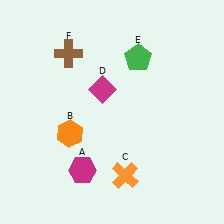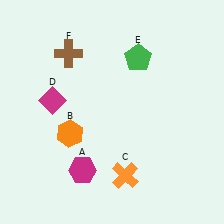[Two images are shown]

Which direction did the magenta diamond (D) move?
The magenta diamond (D) moved left.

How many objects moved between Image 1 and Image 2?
1 object moved between the two images.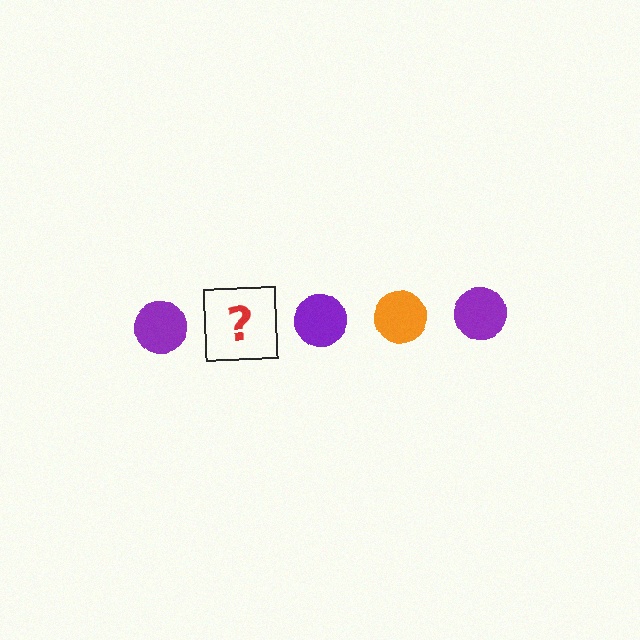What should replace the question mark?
The question mark should be replaced with an orange circle.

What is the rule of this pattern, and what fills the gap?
The rule is that the pattern cycles through purple, orange circles. The gap should be filled with an orange circle.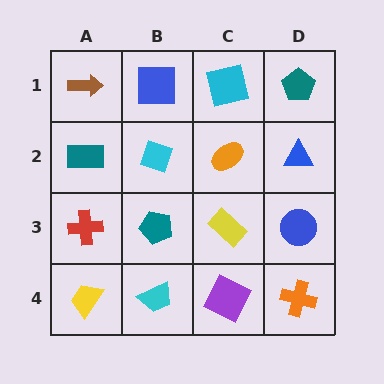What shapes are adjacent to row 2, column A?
A brown arrow (row 1, column A), a red cross (row 3, column A), a cyan diamond (row 2, column B).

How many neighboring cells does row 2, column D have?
3.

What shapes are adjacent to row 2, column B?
A blue square (row 1, column B), a teal pentagon (row 3, column B), a teal rectangle (row 2, column A), an orange ellipse (row 2, column C).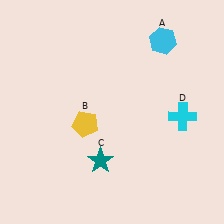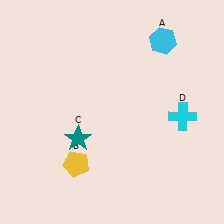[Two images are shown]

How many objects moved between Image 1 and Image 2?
2 objects moved between the two images.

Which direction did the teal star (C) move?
The teal star (C) moved left.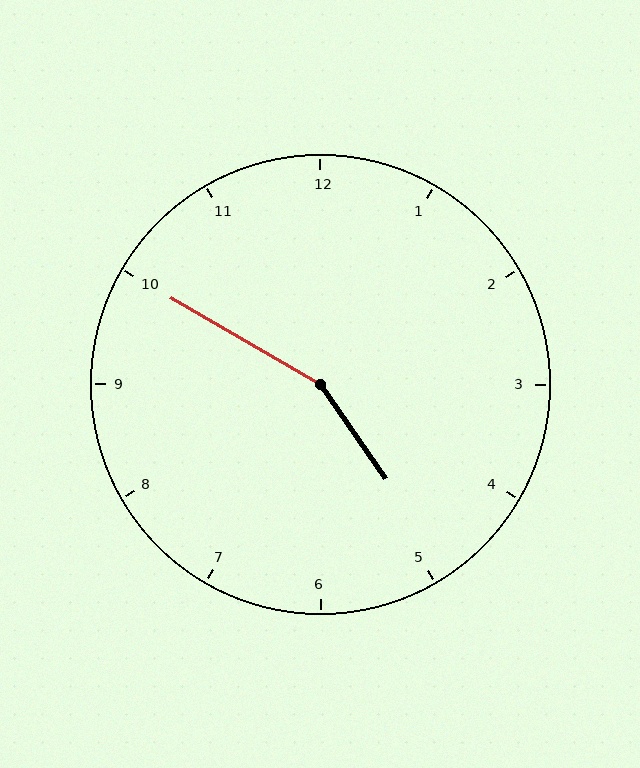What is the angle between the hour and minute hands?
Approximately 155 degrees.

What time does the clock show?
4:50.